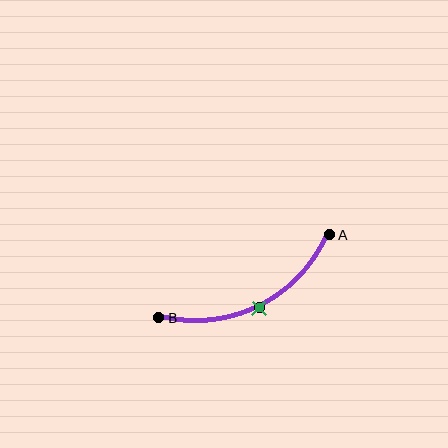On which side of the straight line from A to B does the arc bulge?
The arc bulges below the straight line connecting A and B.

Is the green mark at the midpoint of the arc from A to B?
Yes. The green mark lies on the arc at equal arc-length from both A and B — it is the arc midpoint.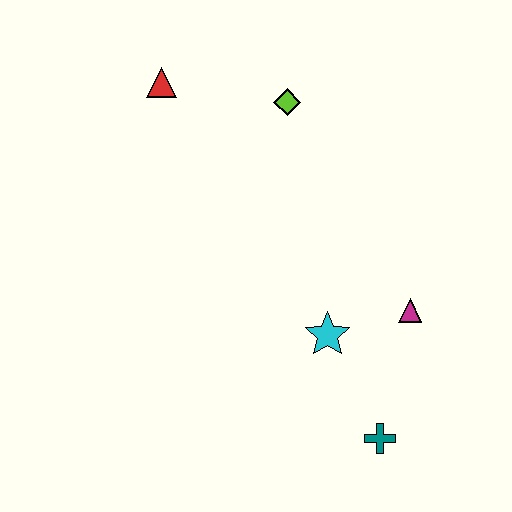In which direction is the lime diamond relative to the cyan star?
The lime diamond is above the cyan star.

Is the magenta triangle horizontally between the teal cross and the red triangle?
No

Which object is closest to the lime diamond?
The red triangle is closest to the lime diamond.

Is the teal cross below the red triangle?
Yes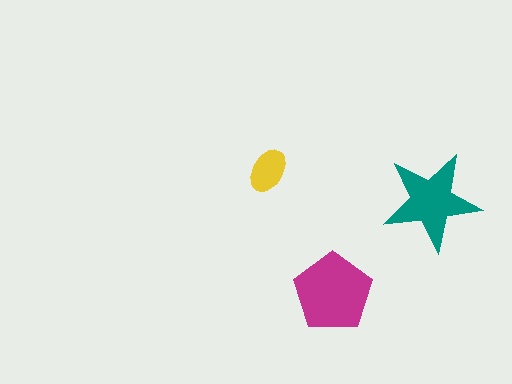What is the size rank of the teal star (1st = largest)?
2nd.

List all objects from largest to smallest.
The magenta pentagon, the teal star, the yellow ellipse.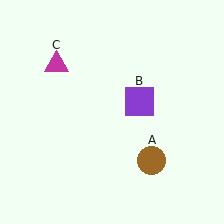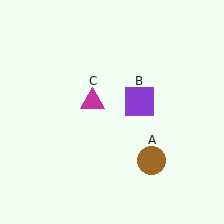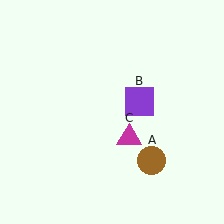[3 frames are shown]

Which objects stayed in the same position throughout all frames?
Brown circle (object A) and purple square (object B) remained stationary.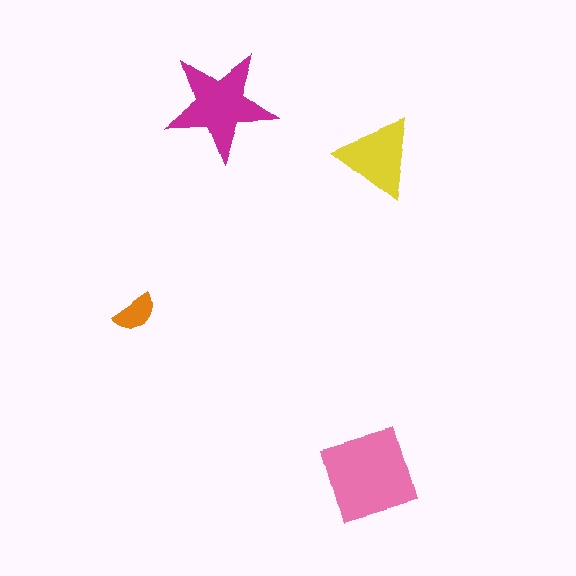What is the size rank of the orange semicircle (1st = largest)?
4th.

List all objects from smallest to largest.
The orange semicircle, the yellow triangle, the magenta star, the pink diamond.